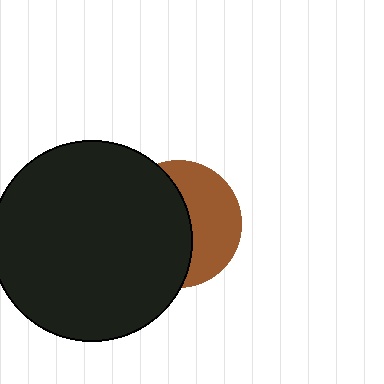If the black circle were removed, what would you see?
You would see the complete brown circle.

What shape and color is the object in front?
The object in front is a black circle.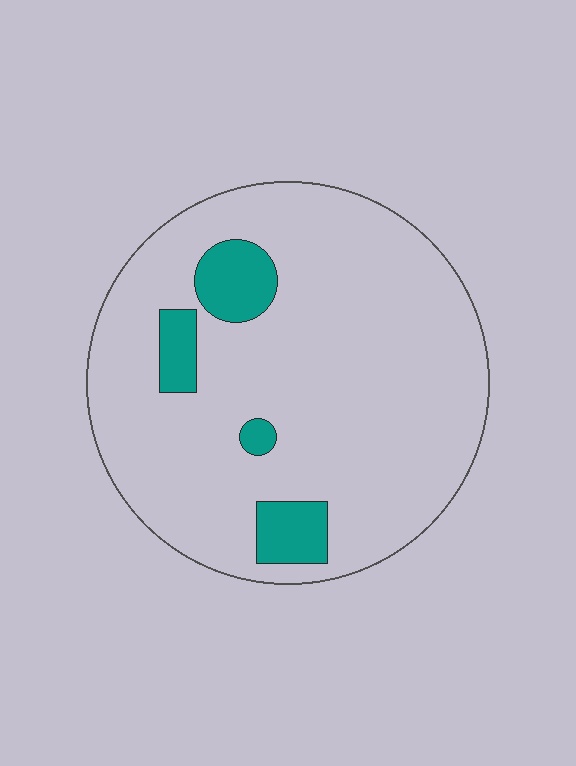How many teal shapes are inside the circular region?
4.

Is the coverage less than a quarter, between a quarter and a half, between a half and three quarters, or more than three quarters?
Less than a quarter.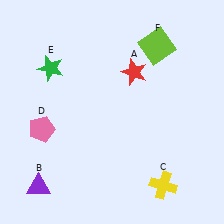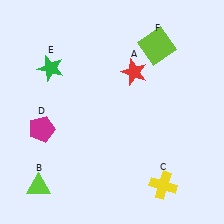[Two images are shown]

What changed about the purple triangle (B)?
In Image 1, B is purple. In Image 2, it changed to lime.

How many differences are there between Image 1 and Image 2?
There are 2 differences between the two images.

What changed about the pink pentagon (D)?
In Image 1, D is pink. In Image 2, it changed to magenta.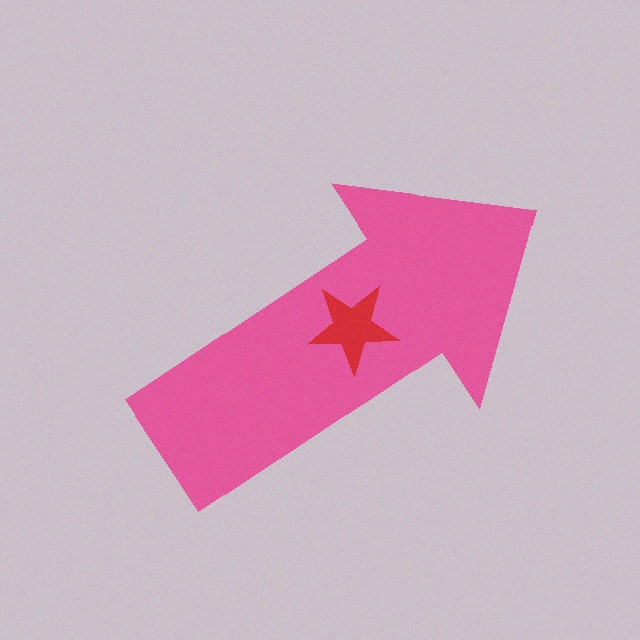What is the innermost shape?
The red star.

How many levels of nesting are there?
2.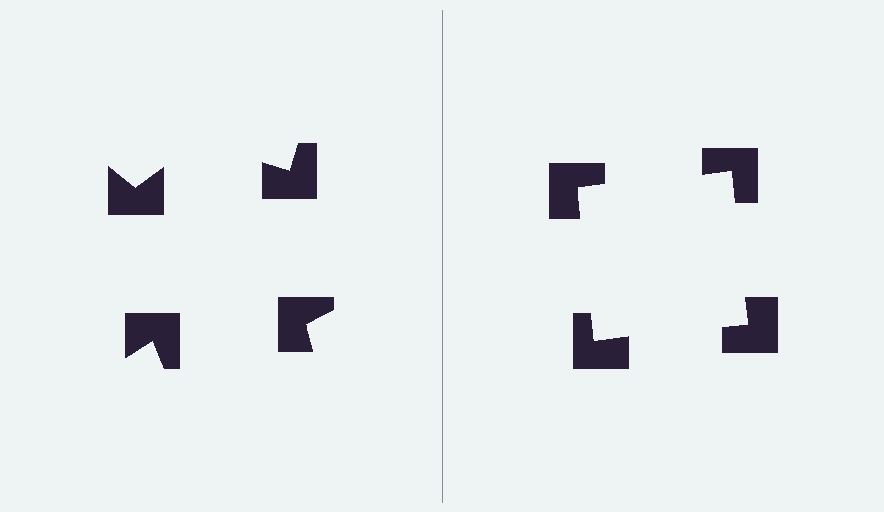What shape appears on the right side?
An illusory square.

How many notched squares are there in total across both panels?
8 — 4 on each side.